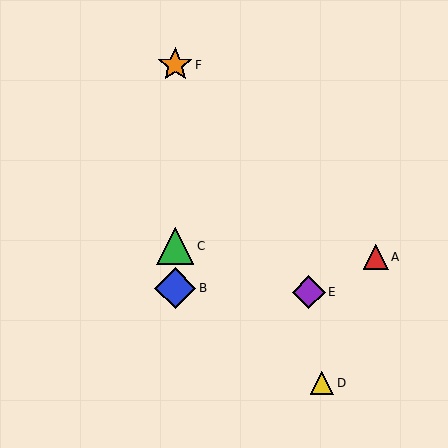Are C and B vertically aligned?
Yes, both are at x≈175.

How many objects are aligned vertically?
3 objects (B, C, F) are aligned vertically.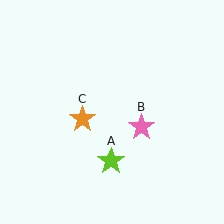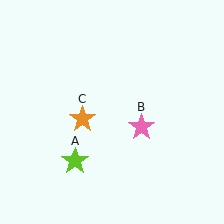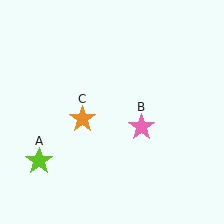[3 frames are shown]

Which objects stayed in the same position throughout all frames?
Pink star (object B) and orange star (object C) remained stationary.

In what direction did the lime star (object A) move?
The lime star (object A) moved left.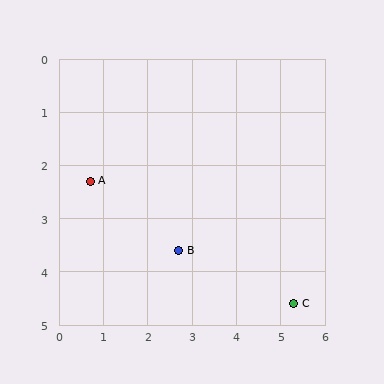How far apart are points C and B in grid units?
Points C and B are about 2.8 grid units apart.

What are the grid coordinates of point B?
Point B is at approximately (2.7, 3.6).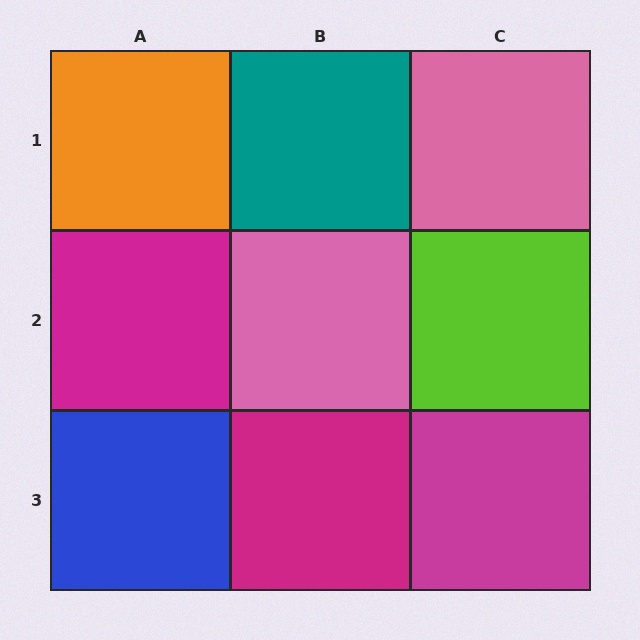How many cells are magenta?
3 cells are magenta.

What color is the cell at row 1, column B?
Teal.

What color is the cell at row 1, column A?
Orange.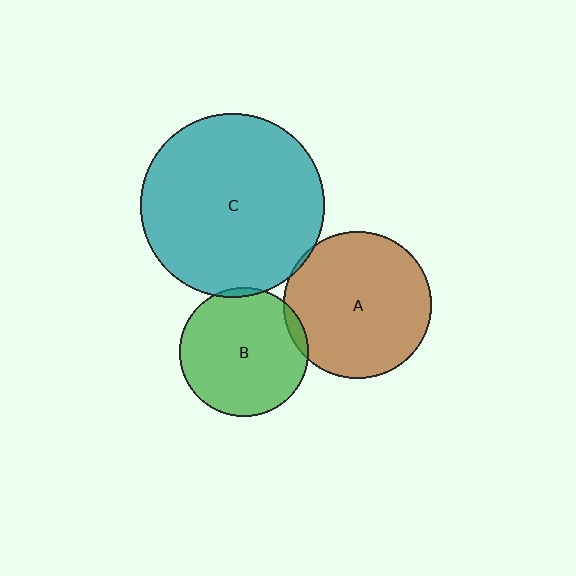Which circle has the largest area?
Circle C (teal).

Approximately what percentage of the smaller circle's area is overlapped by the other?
Approximately 5%.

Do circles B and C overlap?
Yes.